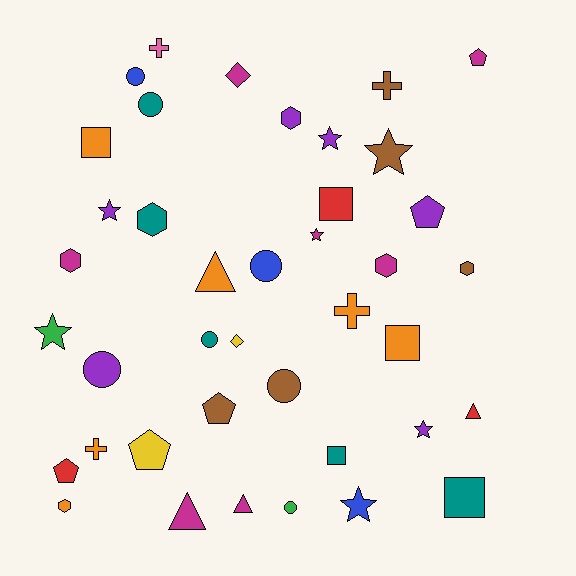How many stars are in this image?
There are 7 stars.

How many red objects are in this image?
There are 3 red objects.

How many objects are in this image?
There are 40 objects.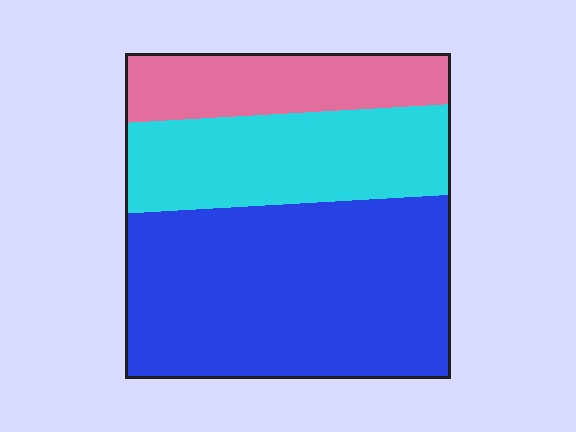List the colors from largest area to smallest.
From largest to smallest: blue, cyan, pink.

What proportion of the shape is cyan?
Cyan covers roughly 30% of the shape.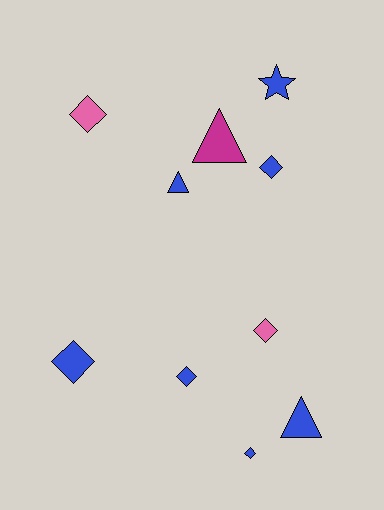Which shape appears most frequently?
Diamond, with 6 objects.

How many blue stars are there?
There is 1 blue star.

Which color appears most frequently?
Blue, with 7 objects.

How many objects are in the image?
There are 10 objects.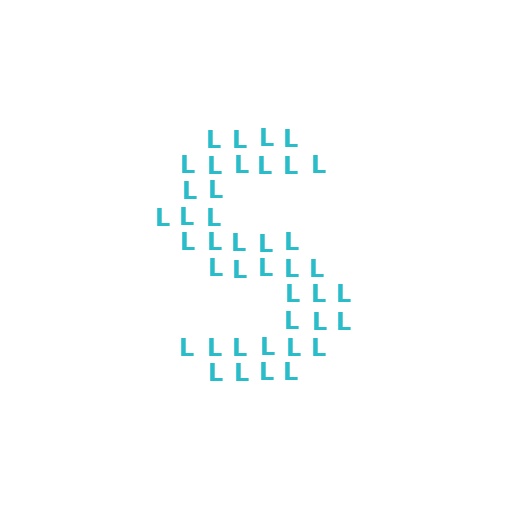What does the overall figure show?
The overall figure shows the letter S.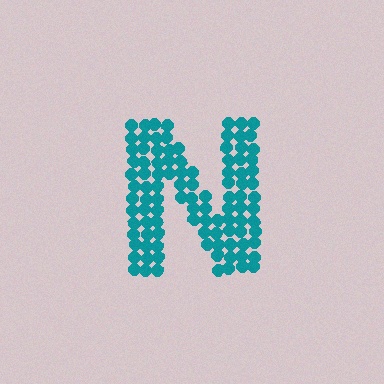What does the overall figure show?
The overall figure shows the letter N.